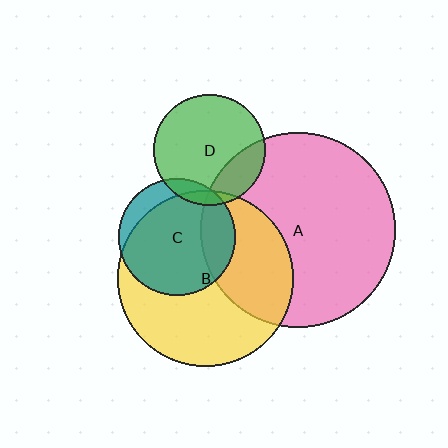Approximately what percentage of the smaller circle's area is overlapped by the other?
Approximately 10%.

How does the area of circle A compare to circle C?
Approximately 2.8 times.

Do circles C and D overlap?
Yes.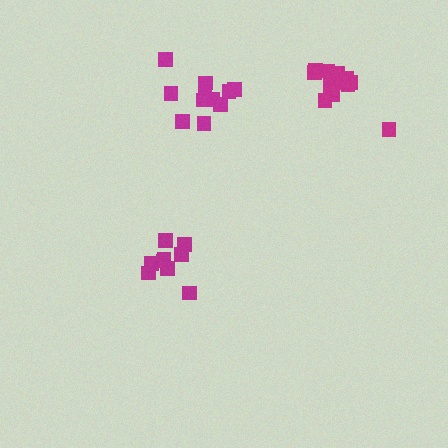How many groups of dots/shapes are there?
There are 3 groups.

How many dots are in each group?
Group 1: 11 dots, Group 2: 13 dots, Group 3: 9 dots (33 total).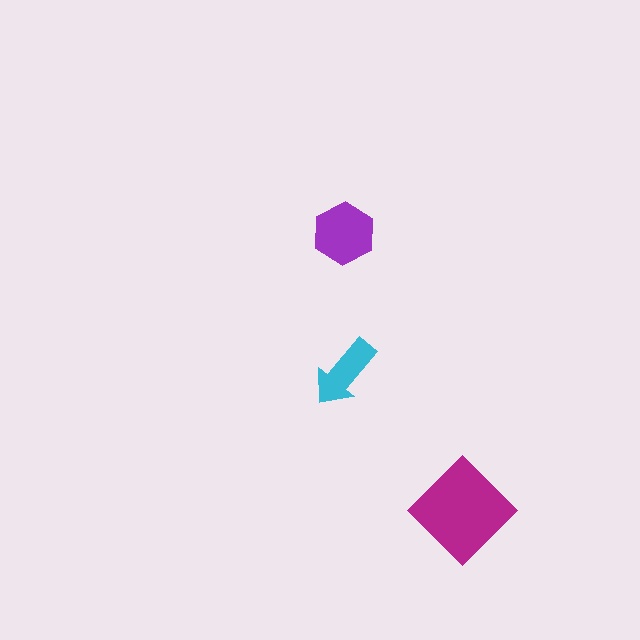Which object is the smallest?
The cyan arrow.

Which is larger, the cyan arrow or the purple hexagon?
The purple hexagon.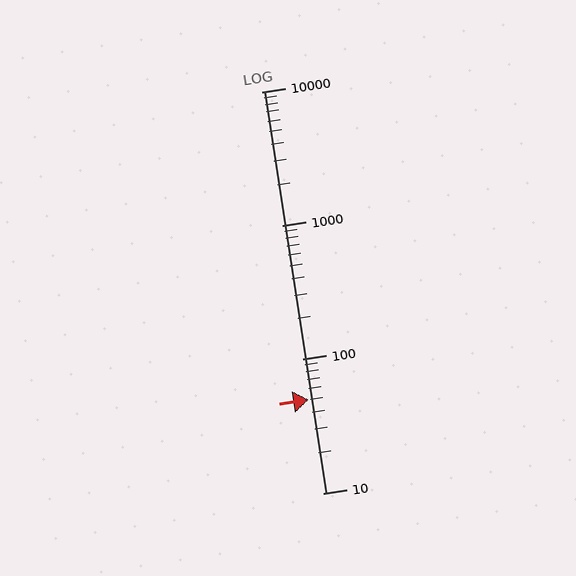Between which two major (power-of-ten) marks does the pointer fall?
The pointer is between 10 and 100.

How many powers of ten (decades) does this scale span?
The scale spans 3 decades, from 10 to 10000.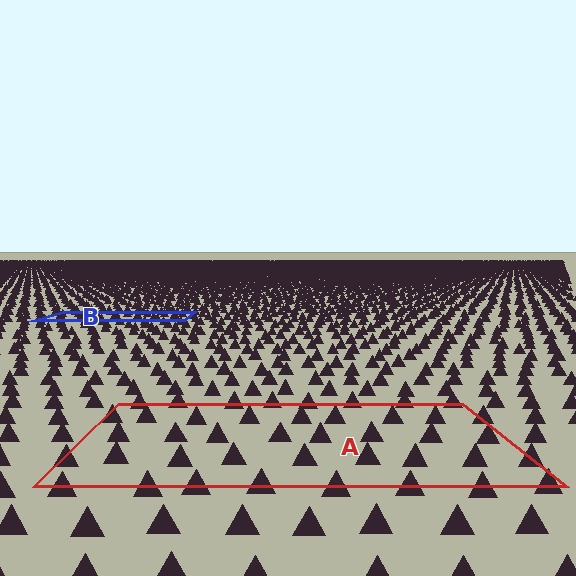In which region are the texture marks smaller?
The texture marks are smaller in region B, because it is farther away.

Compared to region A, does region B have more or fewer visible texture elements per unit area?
Region B has more texture elements per unit area — they are packed more densely because it is farther away.